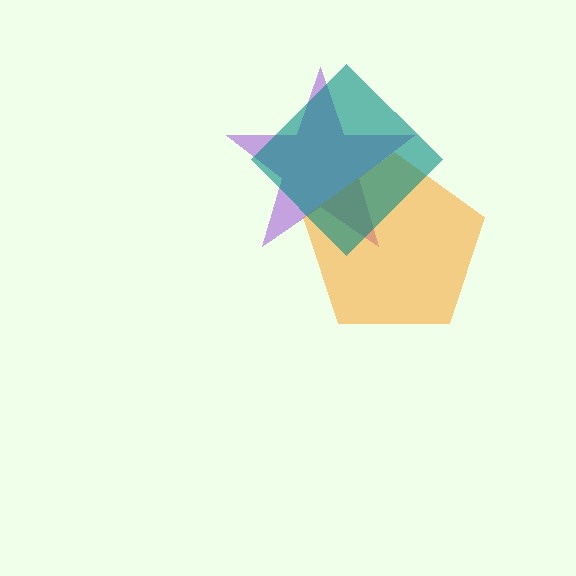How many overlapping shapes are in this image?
There are 3 overlapping shapes in the image.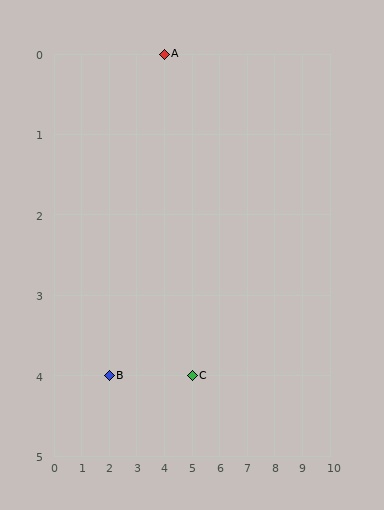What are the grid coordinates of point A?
Point A is at grid coordinates (4, 0).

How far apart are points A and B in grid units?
Points A and B are 2 columns and 4 rows apart (about 4.5 grid units diagonally).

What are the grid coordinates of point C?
Point C is at grid coordinates (5, 4).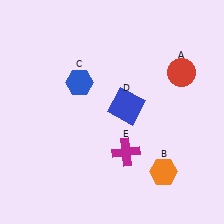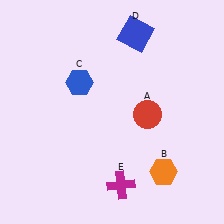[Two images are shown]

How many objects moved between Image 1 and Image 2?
3 objects moved between the two images.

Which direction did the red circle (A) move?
The red circle (A) moved down.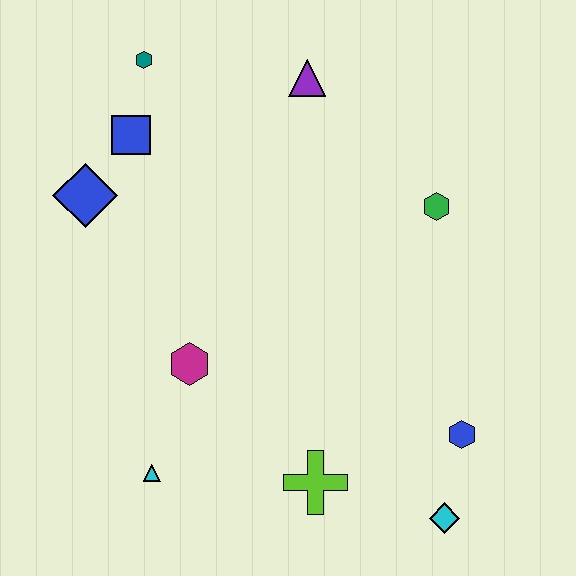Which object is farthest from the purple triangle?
The cyan diamond is farthest from the purple triangle.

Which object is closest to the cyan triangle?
The magenta hexagon is closest to the cyan triangle.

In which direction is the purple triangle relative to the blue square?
The purple triangle is to the right of the blue square.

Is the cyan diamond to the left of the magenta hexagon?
No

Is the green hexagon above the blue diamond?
No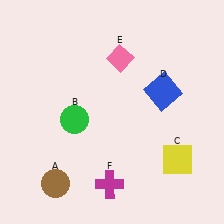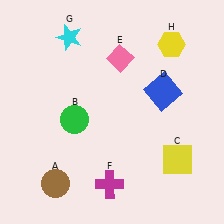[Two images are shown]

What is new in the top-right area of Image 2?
A yellow hexagon (H) was added in the top-right area of Image 2.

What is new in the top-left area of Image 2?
A cyan star (G) was added in the top-left area of Image 2.